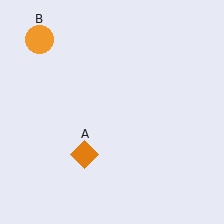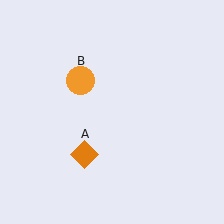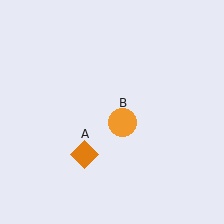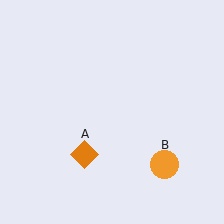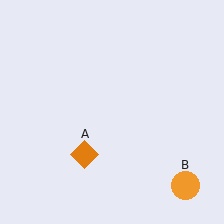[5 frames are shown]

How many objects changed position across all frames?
1 object changed position: orange circle (object B).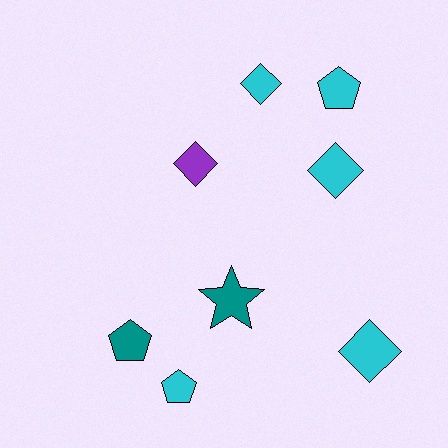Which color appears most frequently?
Cyan, with 5 objects.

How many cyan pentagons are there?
There are 2 cyan pentagons.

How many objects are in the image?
There are 8 objects.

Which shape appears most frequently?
Diamond, with 4 objects.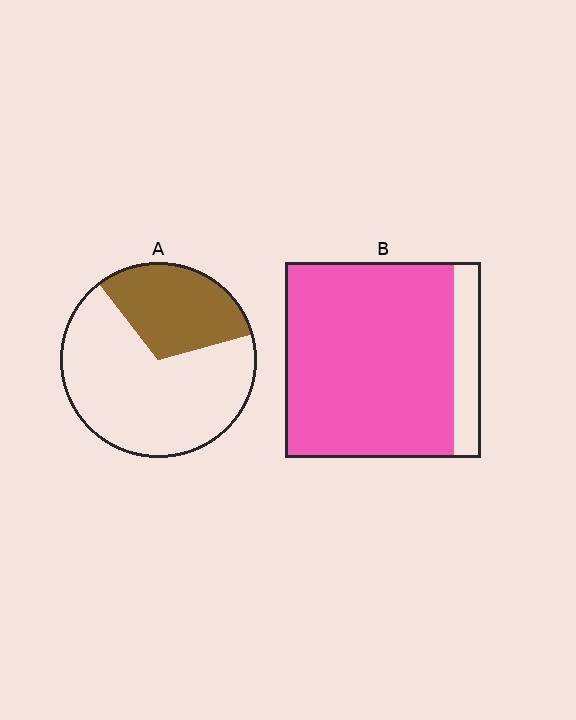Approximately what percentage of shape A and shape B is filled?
A is approximately 30% and B is approximately 85%.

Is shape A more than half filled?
No.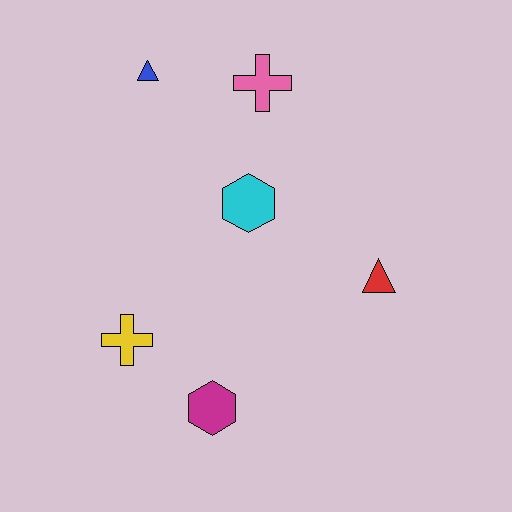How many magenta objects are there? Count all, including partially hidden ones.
There is 1 magenta object.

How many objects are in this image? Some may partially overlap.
There are 6 objects.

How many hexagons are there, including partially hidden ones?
There are 2 hexagons.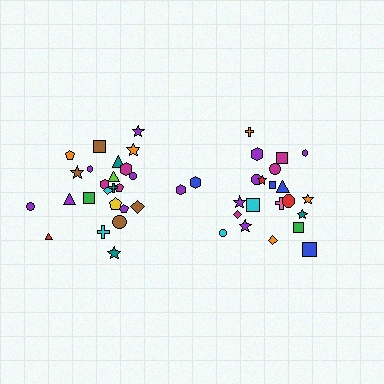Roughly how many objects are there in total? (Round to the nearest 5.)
Roughly 45 objects in total.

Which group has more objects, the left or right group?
The left group.